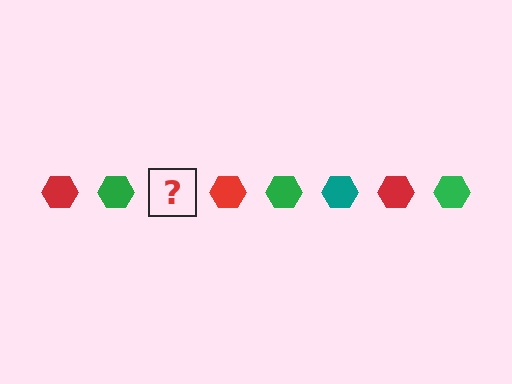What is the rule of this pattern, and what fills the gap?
The rule is that the pattern cycles through red, green, teal hexagons. The gap should be filled with a teal hexagon.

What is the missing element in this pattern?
The missing element is a teal hexagon.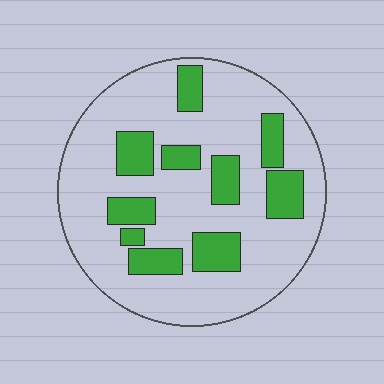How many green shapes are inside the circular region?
10.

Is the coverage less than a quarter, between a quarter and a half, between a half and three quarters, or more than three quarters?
Less than a quarter.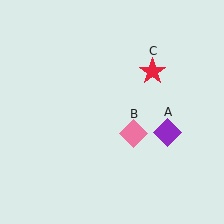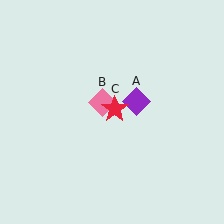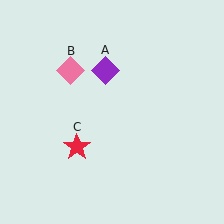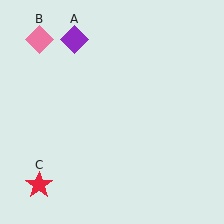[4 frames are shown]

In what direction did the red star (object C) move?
The red star (object C) moved down and to the left.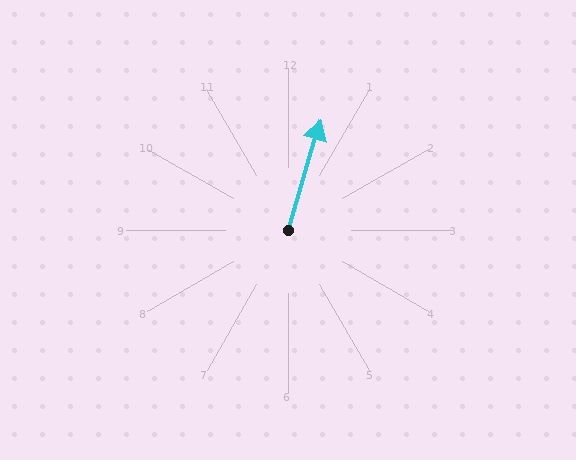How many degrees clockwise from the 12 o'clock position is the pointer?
Approximately 17 degrees.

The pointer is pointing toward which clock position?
Roughly 1 o'clock.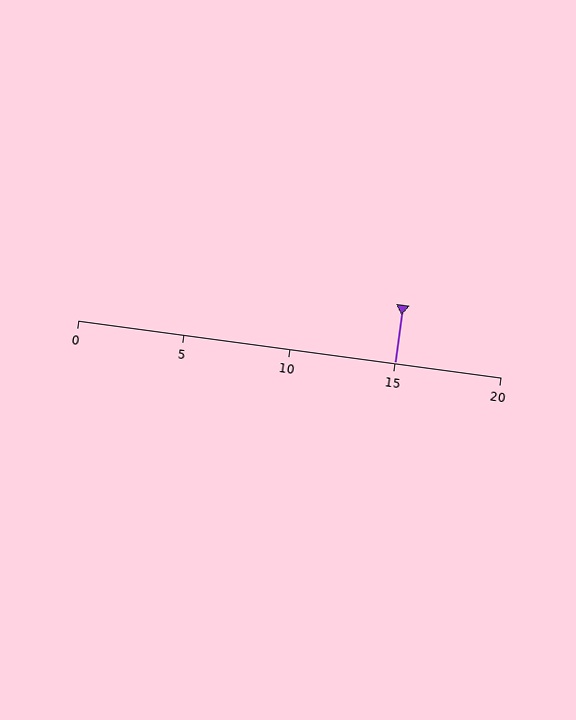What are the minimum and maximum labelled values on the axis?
The axis runs from 0 to 20.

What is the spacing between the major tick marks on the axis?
The major ticks are spaced 5 apart.